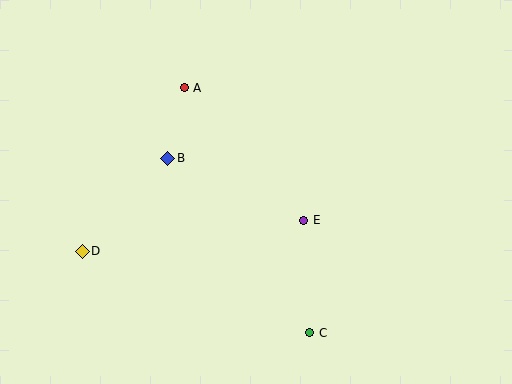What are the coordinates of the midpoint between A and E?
The midpoint between A and E is at (244, 154).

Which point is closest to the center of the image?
Point E at (304, 221) is closest to the center.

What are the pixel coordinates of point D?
Point D is at (82, 251).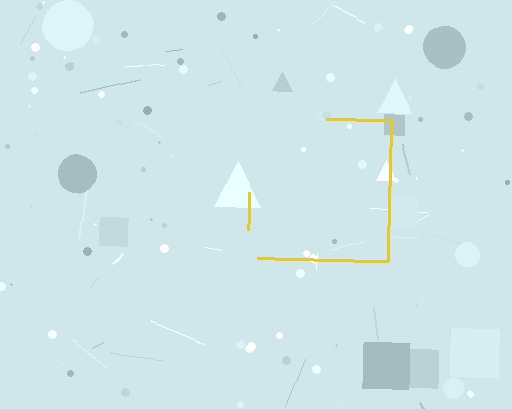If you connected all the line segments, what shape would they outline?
They would outline a square.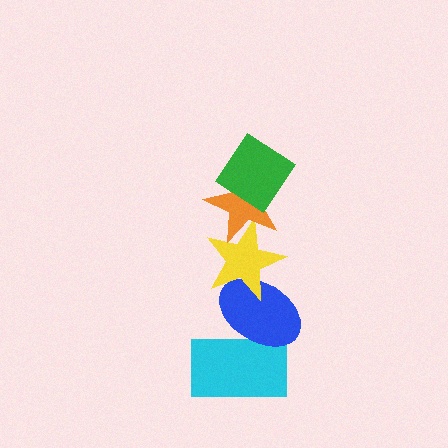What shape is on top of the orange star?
The green diamond is on top of the orange star.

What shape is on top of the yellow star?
The orange star is on top of the yellow star.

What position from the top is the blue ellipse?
The blue ellipse is 4th from the top.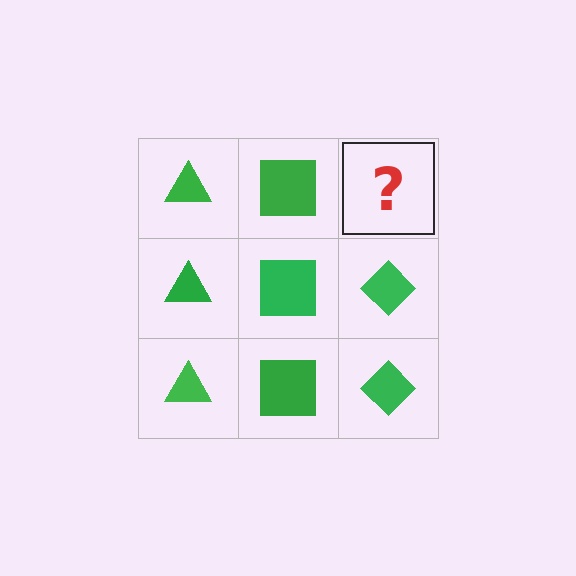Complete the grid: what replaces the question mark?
The question mark should be replaced with a green diamond.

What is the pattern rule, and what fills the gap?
The rule is that each column has a consistent shape. The gap should be filled with a green diamond.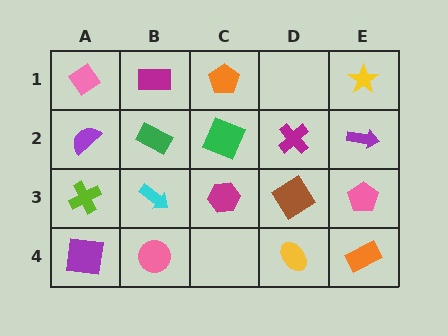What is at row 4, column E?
An orange rectangle.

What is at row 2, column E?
A purple arrow.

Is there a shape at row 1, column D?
No, that cell is empty.